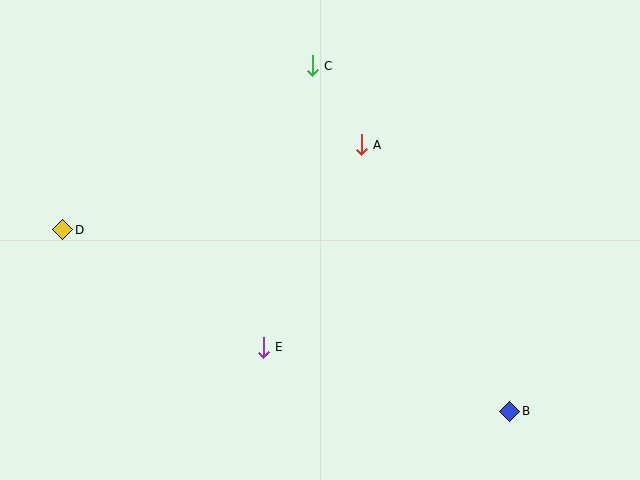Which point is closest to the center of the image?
Point A at (361, 145) is closest to the center.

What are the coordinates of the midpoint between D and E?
The midpoint between D and E is at (163, 288).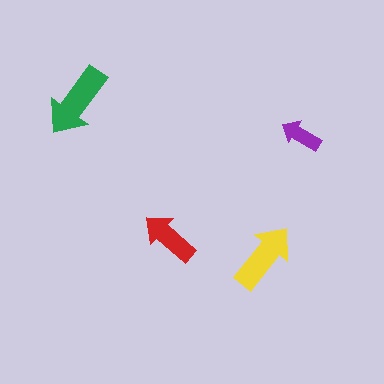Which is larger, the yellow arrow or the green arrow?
The green one.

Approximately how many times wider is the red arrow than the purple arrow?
About 1.5 times wider.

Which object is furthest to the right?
The purple arrow is rightmost.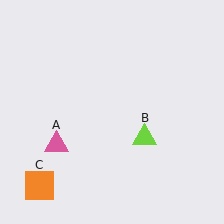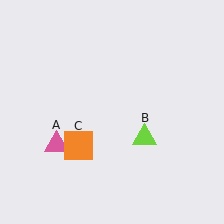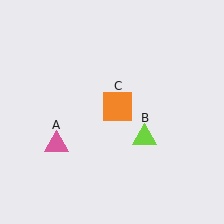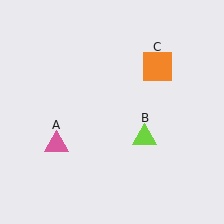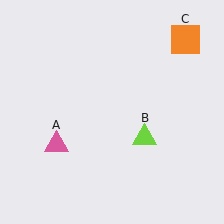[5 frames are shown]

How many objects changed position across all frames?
1 object changed position: orange square (object C).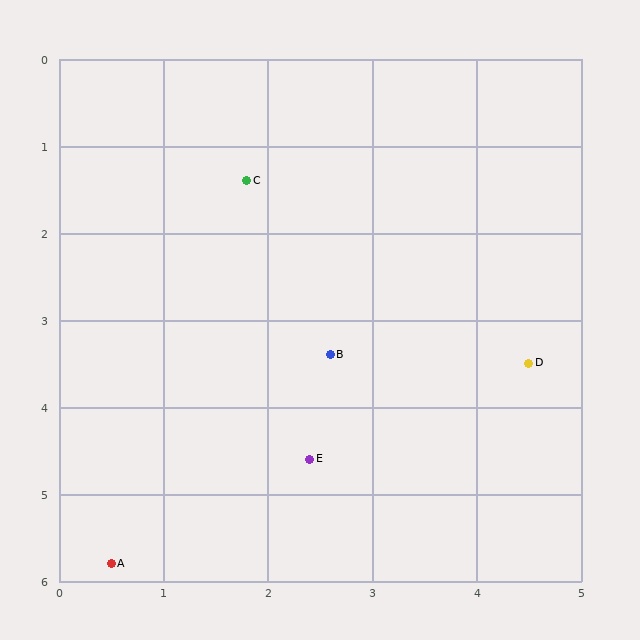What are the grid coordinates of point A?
Point A is at approximately (0.5, 5.8).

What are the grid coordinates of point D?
Point D is at approximately (4.5, 3.5).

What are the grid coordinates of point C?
Point C is at approximately (1.8, 1.4).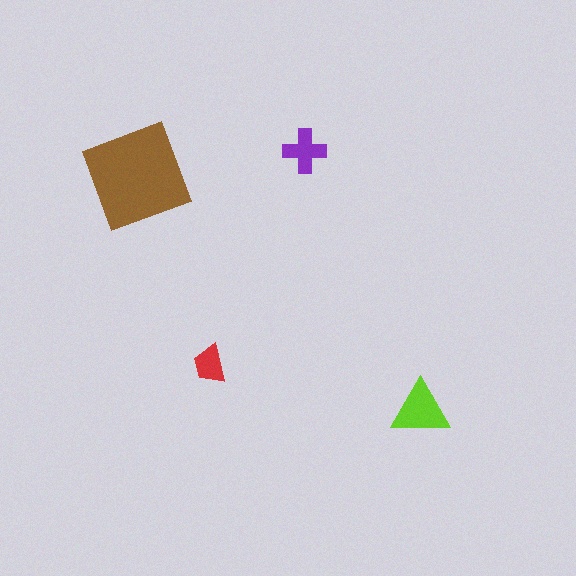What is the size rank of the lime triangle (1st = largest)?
2nd.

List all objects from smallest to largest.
The red trapezoid, the purple cross, the lime triangle, the brown diamond.